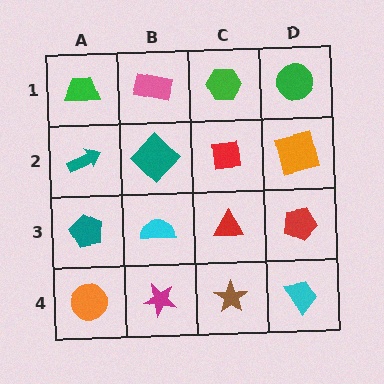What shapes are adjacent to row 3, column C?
A red square (row 2, column C), a brown star (row 4, column C), a cyan semicircle (row 3, column B), a red pentagon (row 3, column D).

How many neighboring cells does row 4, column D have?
2.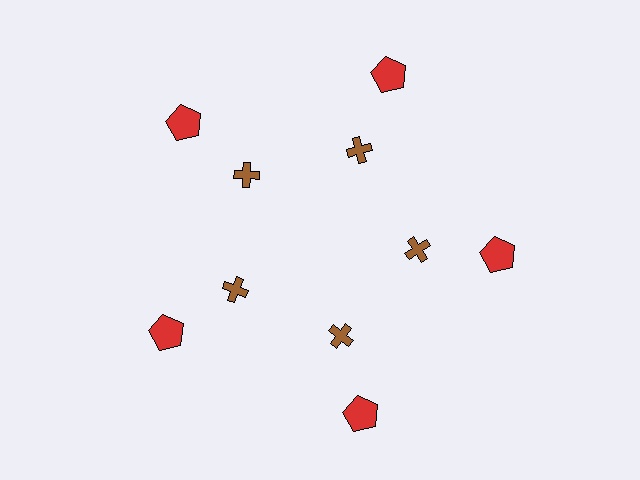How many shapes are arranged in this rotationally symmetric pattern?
There are 10 shapes, arranged in 5 groups of 2.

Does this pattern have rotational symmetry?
Yes, this pattern has 5-fold rotational symmetry. It looks the same after rotating 72 degrees around the center.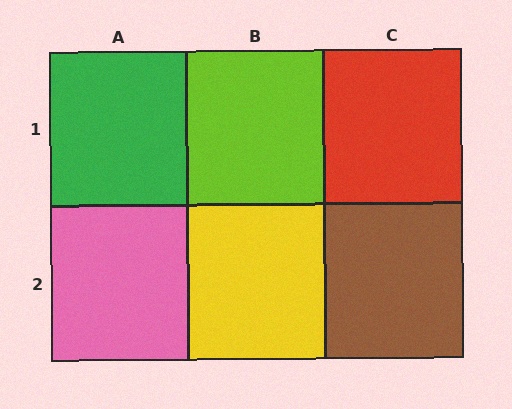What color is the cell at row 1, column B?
Lime.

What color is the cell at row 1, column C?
Red.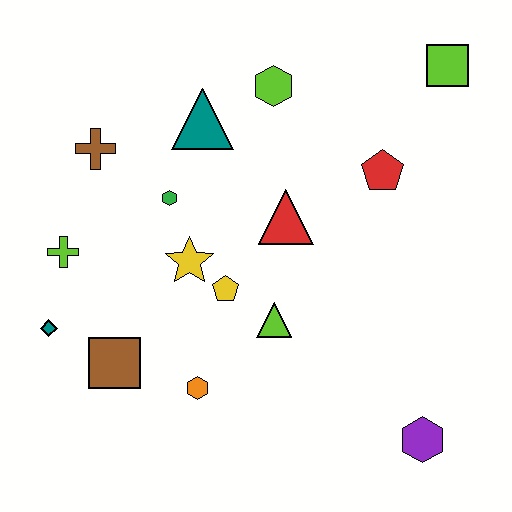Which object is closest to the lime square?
The red pentagon is closest to the lime square.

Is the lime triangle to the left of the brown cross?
No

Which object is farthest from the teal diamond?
The lime square is farthest from the teal diamond.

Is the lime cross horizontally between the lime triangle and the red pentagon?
No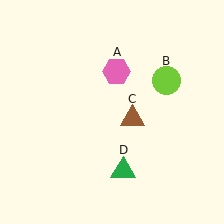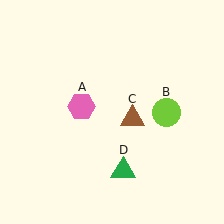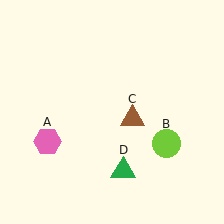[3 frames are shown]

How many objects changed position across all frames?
2 objects changed position: pink hexagon (object A), lime circle (object B).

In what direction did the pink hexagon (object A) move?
The pink hexagon (object A) moved down and to the left.